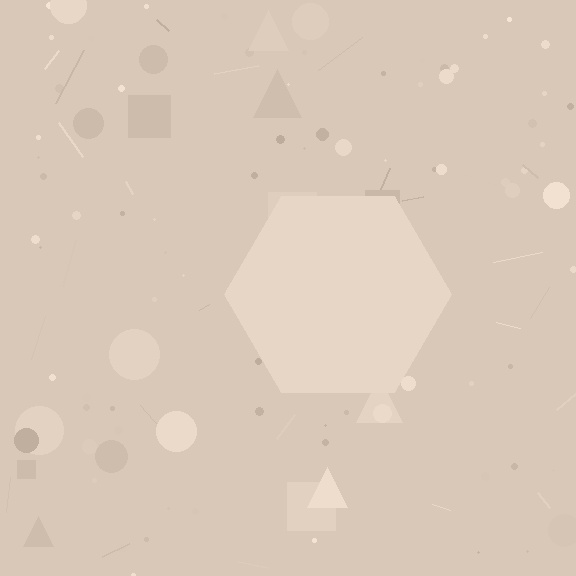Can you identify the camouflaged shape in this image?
The camouflaged shape is a hexagon.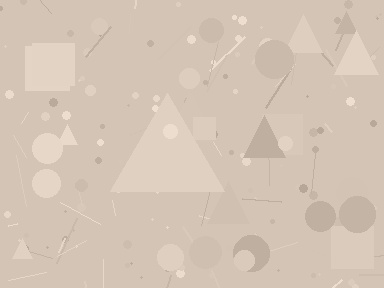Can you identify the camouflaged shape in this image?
The camouflaged shape is a triangle.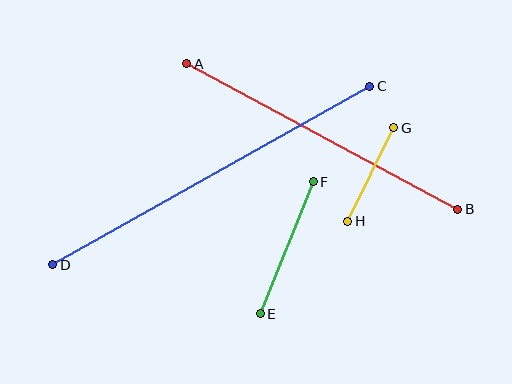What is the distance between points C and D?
The distance is approximately 364 pixels.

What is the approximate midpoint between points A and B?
The midpoint is at approximately (322, 136) pixels.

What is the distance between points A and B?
The distance is approximately 308 pixels.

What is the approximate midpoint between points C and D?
The midpoint is at approximately (211, 176) pixels.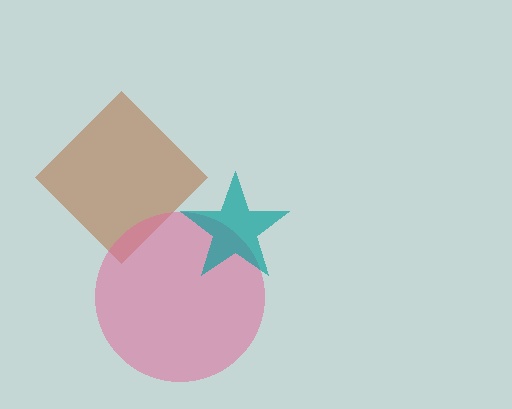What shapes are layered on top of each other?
The layered shapes are: a brown diamond, a pink circle, a teal star.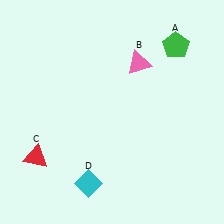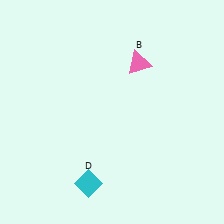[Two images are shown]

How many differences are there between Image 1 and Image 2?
There are 2 differences between the two images.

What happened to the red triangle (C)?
The red triangle (C) was removed in Image 2. It was in the bottom-left area of Image 1.